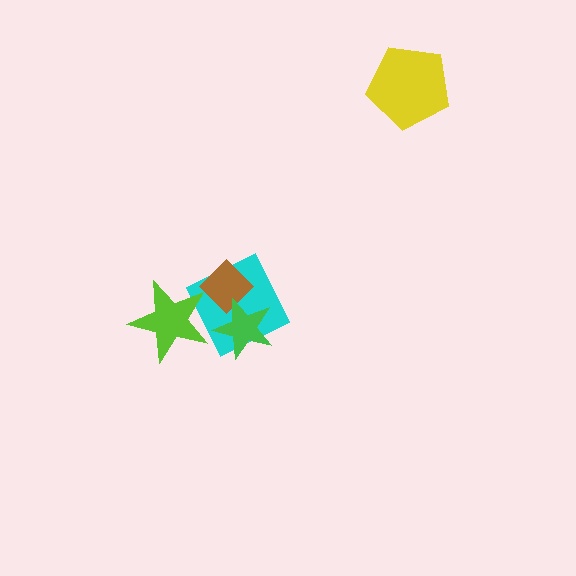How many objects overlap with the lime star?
1 object overlaps with the lime star.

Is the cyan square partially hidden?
Yes, it is partially covered by another shape.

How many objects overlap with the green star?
2 objects overlap with the green star.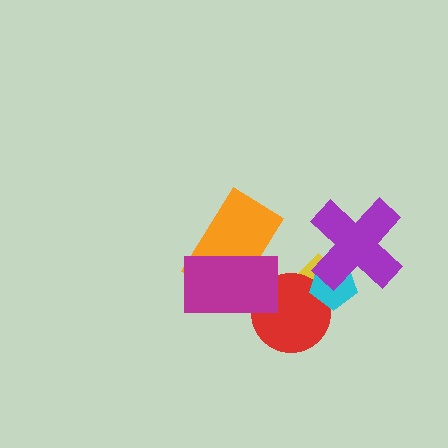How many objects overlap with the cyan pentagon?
3 objects overlap with the cyan pentagon.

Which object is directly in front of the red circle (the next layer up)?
The cyan pentagon is directly in front of the red circle.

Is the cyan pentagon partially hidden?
Yes, it is partially covered by another shape.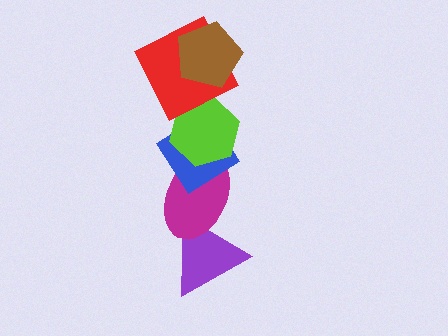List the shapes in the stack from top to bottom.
From top to bottom: the brown pentagon, the red square, the lime hexagon, the blue diamond, the magenta ellipse, the purple triangle.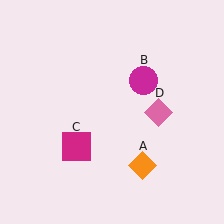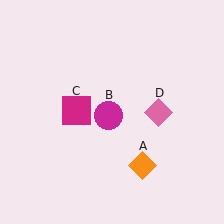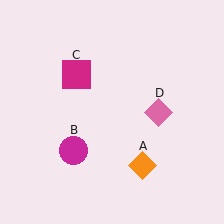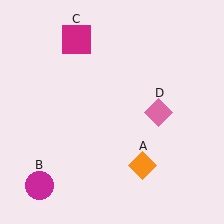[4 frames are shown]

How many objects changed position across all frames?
2 objects changed position: magenta circle (object B), magenta square (object C).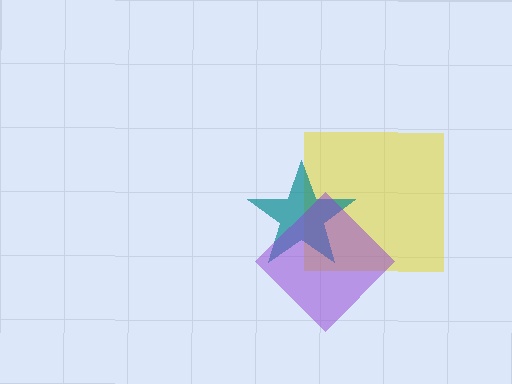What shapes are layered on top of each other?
The layered shapes are: a yellow square, a teal star, a purple diamond.